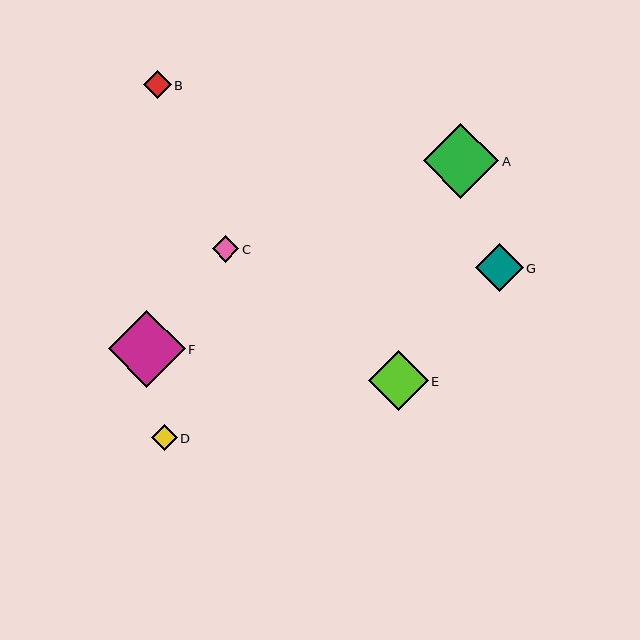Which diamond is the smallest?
Diamond D is the smallest with a size of approximately 26 pixels.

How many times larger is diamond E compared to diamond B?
Diamond E is approximately 2.2 times the size of diamond B.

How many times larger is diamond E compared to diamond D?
Diamond E is approximately 2.3 times the size of diamond D.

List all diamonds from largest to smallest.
From largest to smallest: F, A, E, G, B, C, D.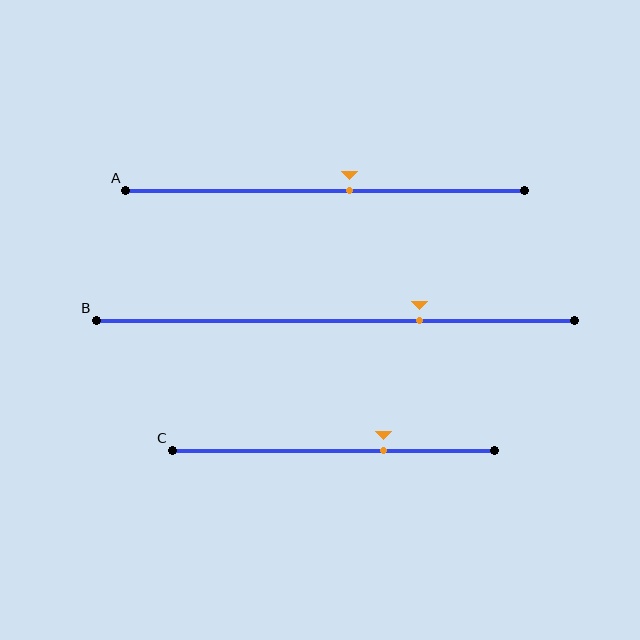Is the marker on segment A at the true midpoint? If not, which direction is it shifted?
No, the marker on segment A is shifted to the right by about 6% of the segment length.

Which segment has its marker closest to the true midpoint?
Segment A has its marker closest to the true midpoint.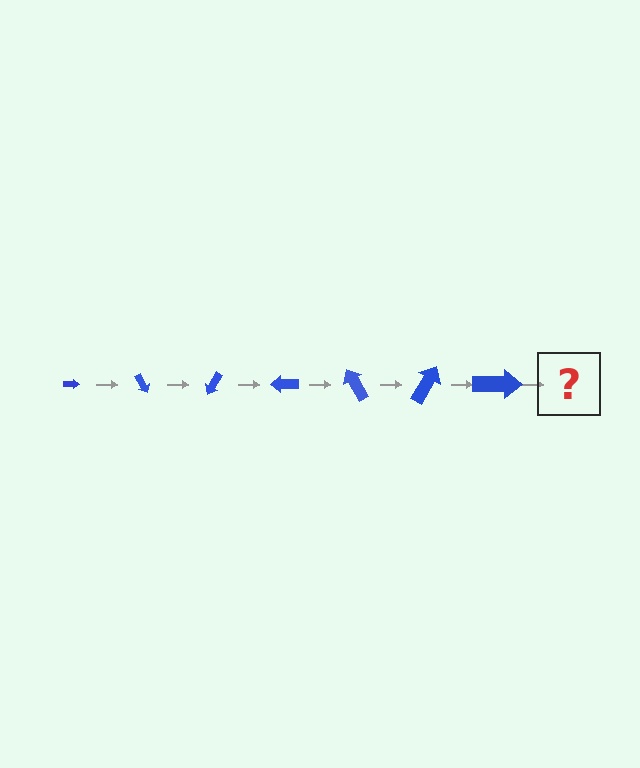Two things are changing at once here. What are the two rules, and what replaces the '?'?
The two rules are that the arrow grows larger each step and it rotates 60 degrees each step. The '?' should be an arrow, larger than the previous one and rotated 420 degrees from the start.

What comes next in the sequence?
The next element should be an arrow, larger than the previous one and rotated 420 degrees from the start.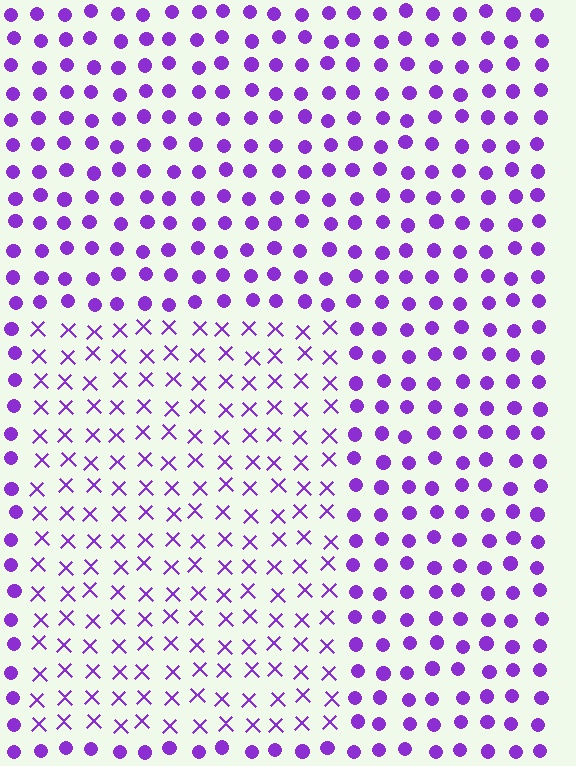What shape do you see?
I see a rectangle.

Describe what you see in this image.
The image is filled with small purple elements arranged in a uniform grid. A rectangle-shaped region contains X marks, while the surrounding area contains circles. The boundary is defined purely by the change in element shape.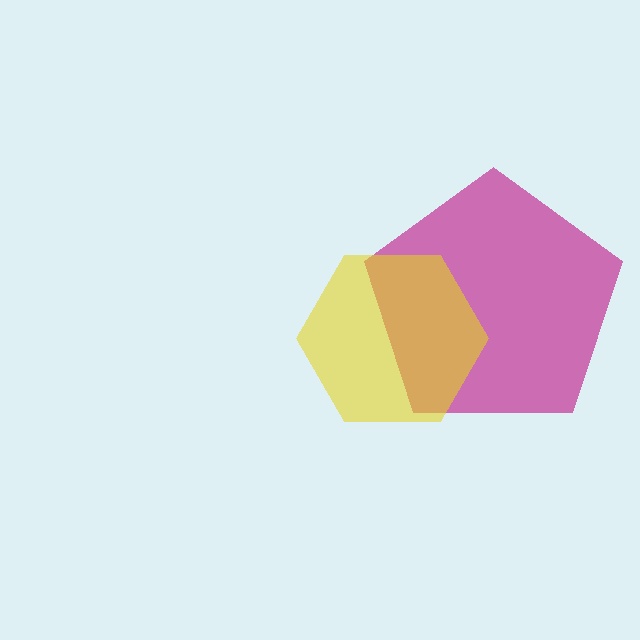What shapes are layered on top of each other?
The layered shapes are: a magenta pentagon, a yellow hexagon.